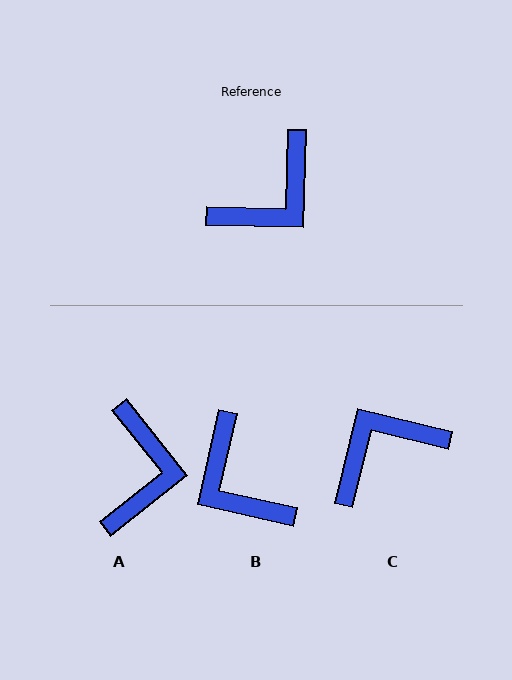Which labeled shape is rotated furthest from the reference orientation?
C, about 168 degrees away.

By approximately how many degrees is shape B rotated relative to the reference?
Approximately 101 degrees clockwise.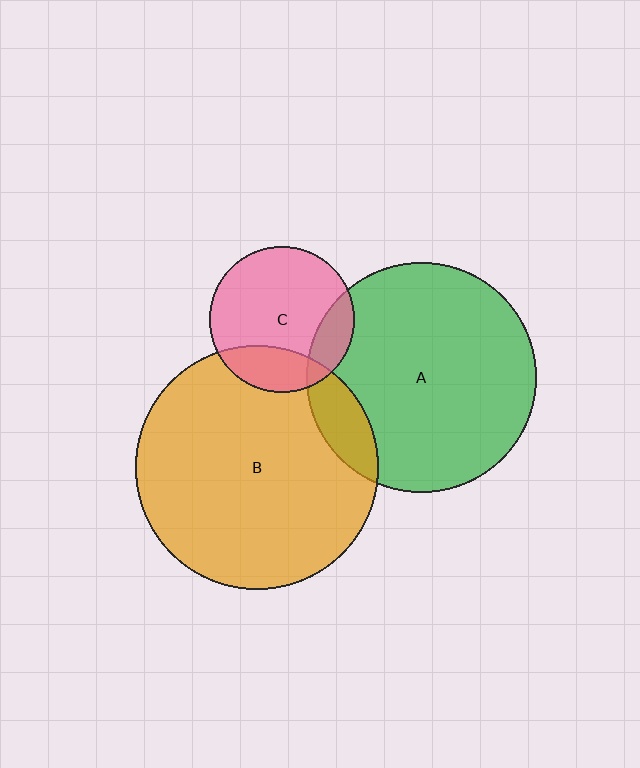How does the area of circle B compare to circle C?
Approximately 2.8 times.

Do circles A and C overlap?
Yes.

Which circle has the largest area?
Circle B (orange).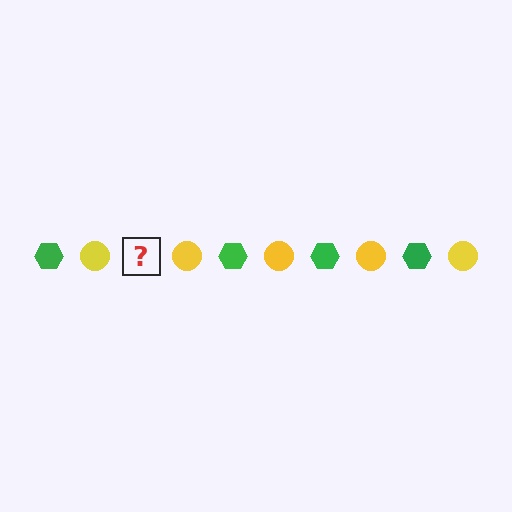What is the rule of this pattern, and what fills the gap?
The rule is that the pattern alternates between green hexagon and yellow circle. The gap should be filled with a green hexagon.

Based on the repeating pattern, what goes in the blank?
The blank should be a green hexagon.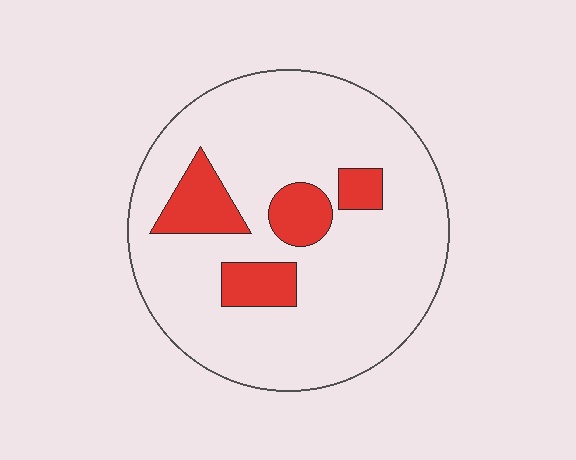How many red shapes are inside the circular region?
4.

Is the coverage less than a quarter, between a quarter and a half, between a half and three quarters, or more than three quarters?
Less than a quarter.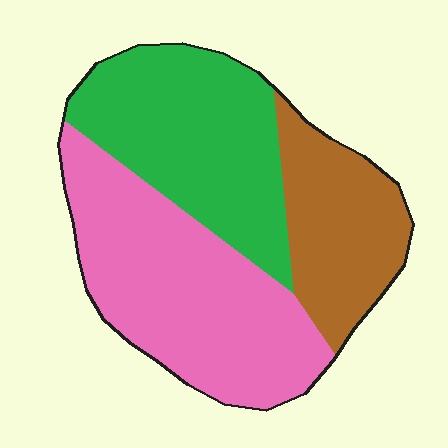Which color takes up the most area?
Pink, at roughly 40%.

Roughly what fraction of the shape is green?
Green covers about 35% of the shape.